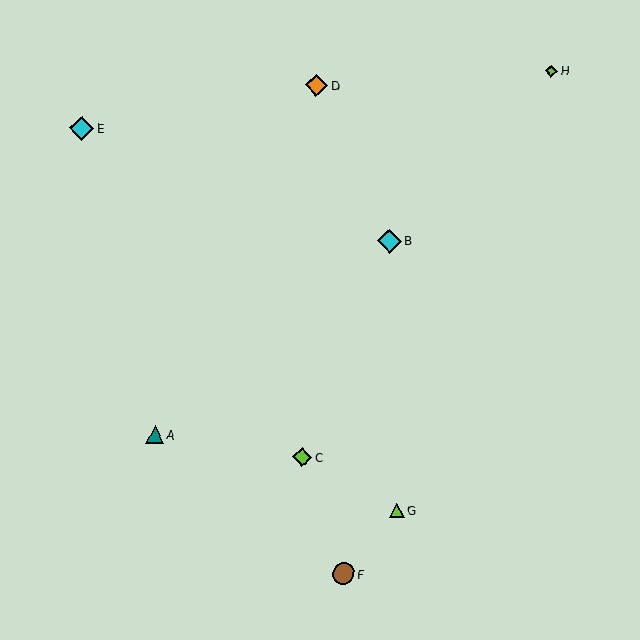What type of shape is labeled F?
Shape F is a brown circle.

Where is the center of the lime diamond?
The center of the lime diamond is at (302, 457).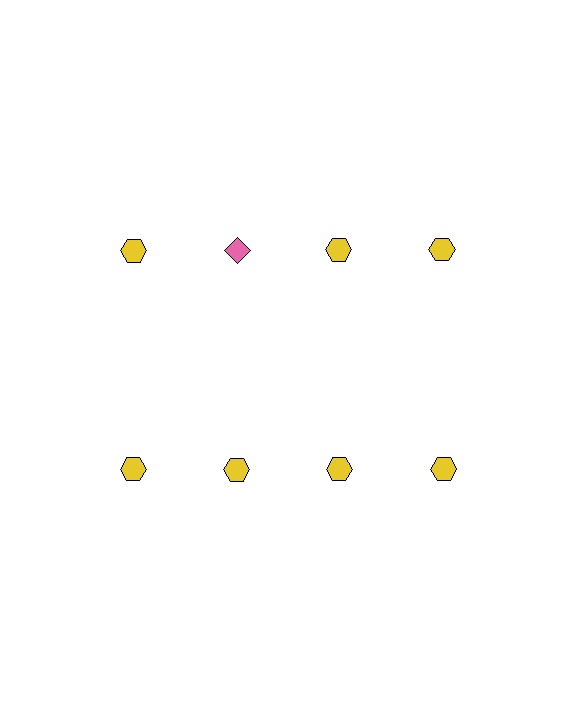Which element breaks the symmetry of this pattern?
The pink diamond in the top row, second from left column breaks the symmetry. All other shapes are yellow hexagons.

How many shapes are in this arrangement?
There are 8 shapes arranged in a grid pattern.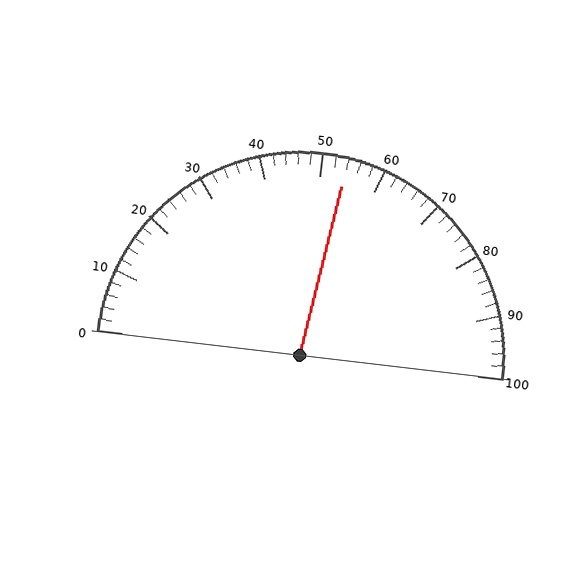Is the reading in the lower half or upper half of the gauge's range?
The reading is in the upper half of the range (0 to 100).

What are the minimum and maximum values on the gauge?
The gauge ranges from 0 to 100.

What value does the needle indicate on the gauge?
The needle indicates approximately 54.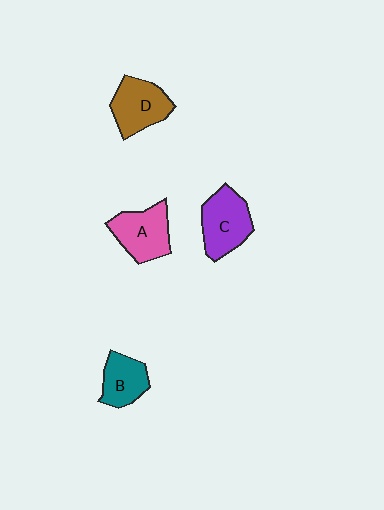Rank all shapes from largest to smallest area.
From largest to smallest: C (purple), A (pink), D (brown), B (teal).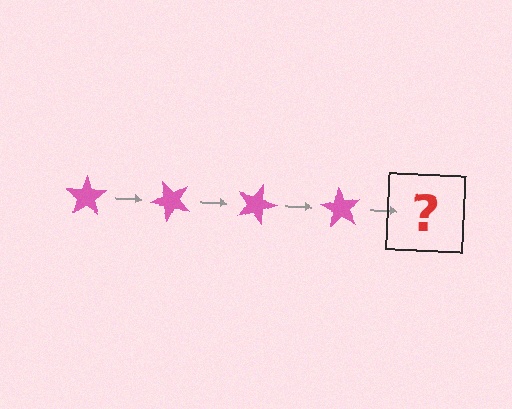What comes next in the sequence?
The next element should be a pink star rotated 180 degrees.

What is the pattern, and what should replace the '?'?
The pattern is that the star rotates 45 degrees each step. The '?' should be a pink star rotated 180 degrees.